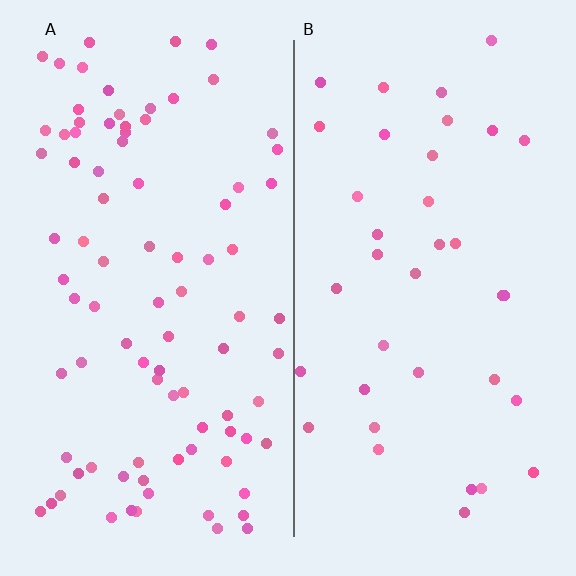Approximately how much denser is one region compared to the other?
Approximately 2.4× — region A over region B.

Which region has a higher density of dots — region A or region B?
A (the left).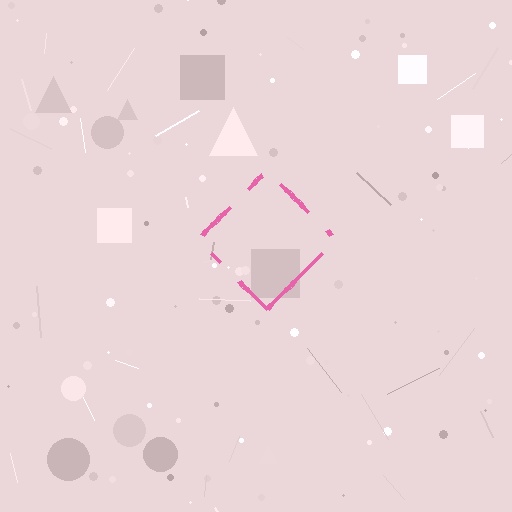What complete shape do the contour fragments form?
The contour fragments form a diamond.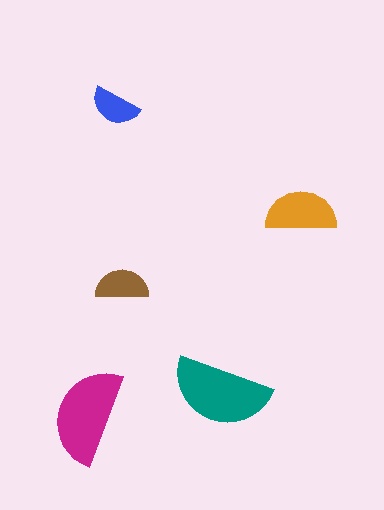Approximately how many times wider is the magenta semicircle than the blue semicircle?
About 2 times wider.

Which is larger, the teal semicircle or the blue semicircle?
The teal one.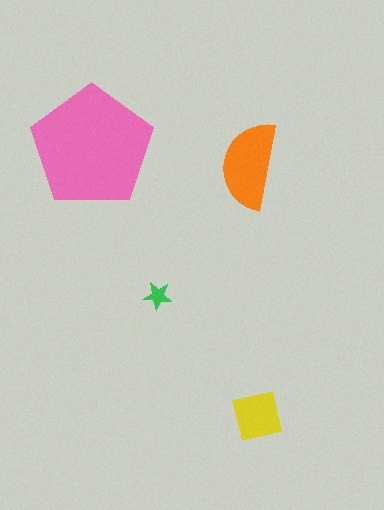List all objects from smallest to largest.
The green star, the yellow square, the orange semicircle, the pink pentagon.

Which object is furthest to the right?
The yellow square is rightmost.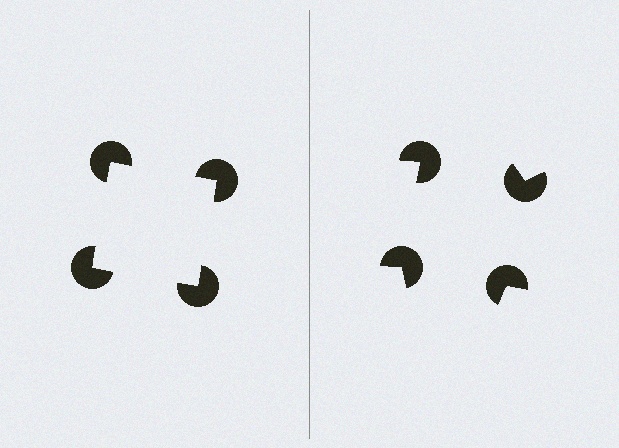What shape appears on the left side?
An illusory square.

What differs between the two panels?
The pac-man discs are positioned identically on both sides; only the wedge orientations differ. On the left they align to a square; on the right they are misaligned.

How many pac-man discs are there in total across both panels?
8 — 4 on each side.